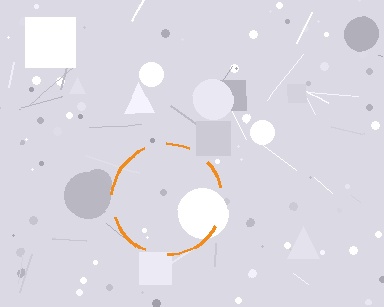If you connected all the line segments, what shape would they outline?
They would outline a circle.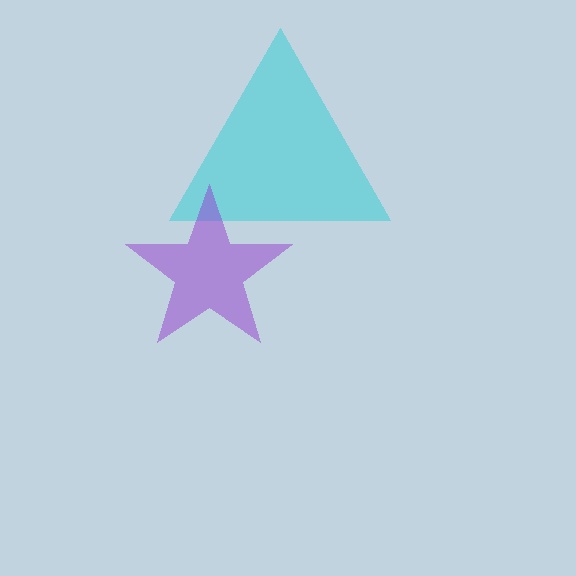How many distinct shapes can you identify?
There are 2 distinct shapes: a cyan triangle, a purple star.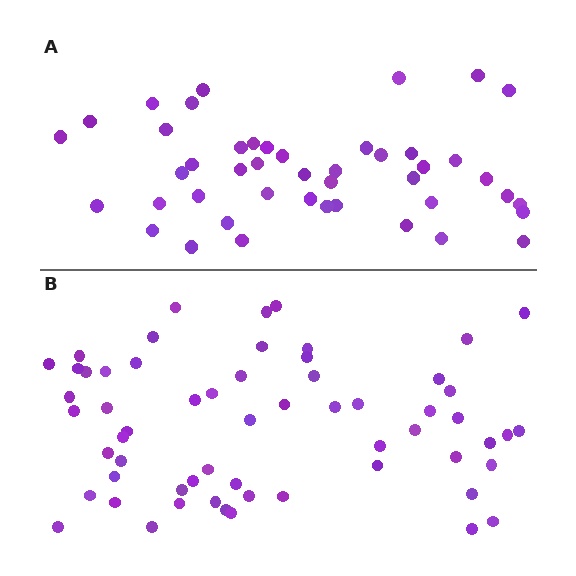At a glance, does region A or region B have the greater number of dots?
Region B (the bottom region) has more dots.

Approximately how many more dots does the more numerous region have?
Region B has approximately 15 more dots than region A.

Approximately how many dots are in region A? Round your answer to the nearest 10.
About 40 dots. (The exact count is 45, which rounds to 40.)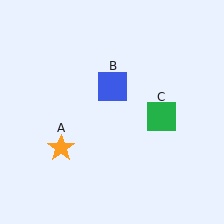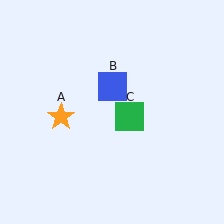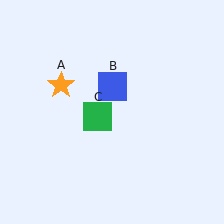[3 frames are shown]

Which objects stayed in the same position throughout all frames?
Blue square (object B) remained stationary.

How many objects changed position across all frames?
2 objects changed position: orange star (object A), green square (object C).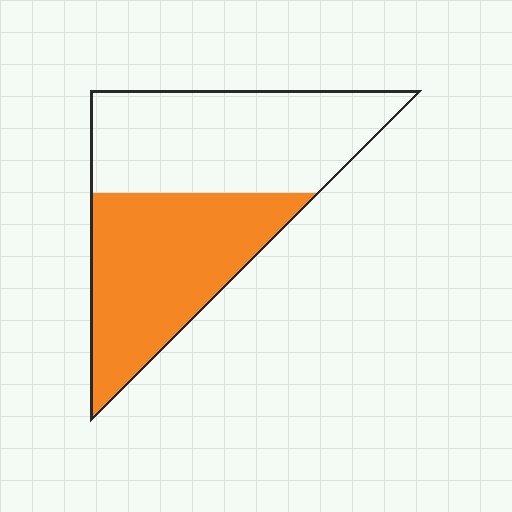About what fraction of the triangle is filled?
About one half (1/2).